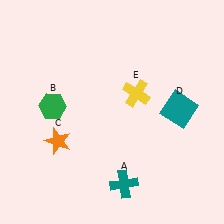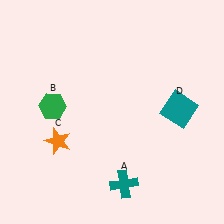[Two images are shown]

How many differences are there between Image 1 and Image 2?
There is 1 difference between the two images.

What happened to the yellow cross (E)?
The yellow cross (E) was removed in Image 2. It was in the top-right area of Image 1.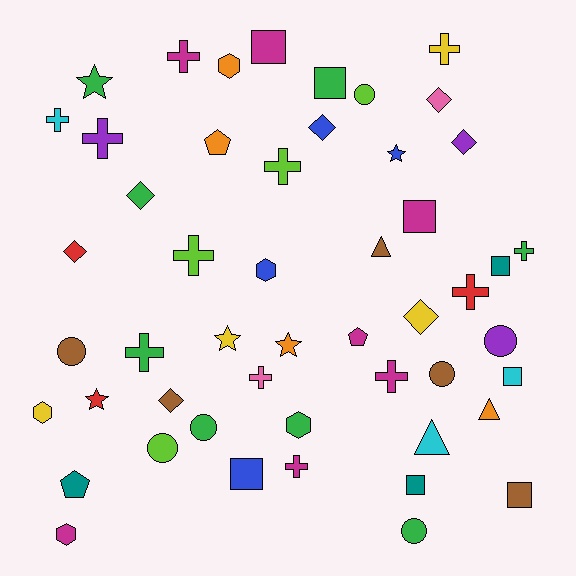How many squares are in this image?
There are 8 squares.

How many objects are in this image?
There are 50 objects.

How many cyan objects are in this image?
There are 3 cyan objects.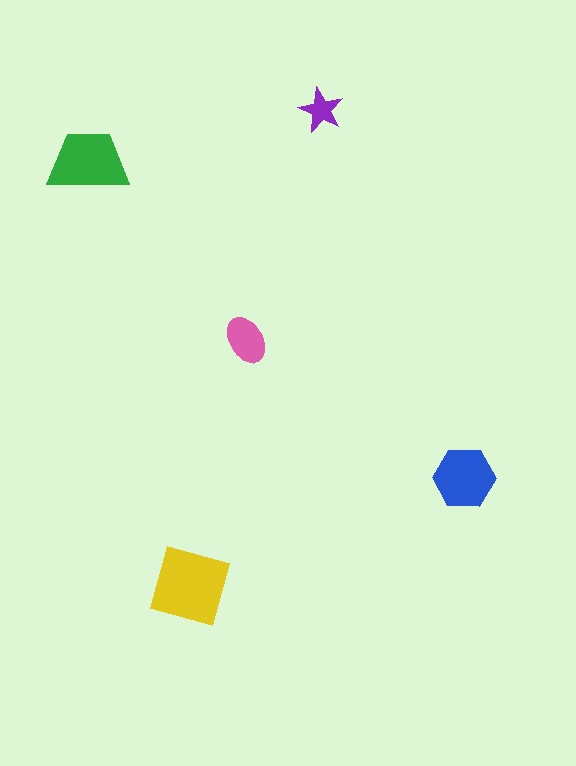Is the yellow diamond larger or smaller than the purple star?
Larger.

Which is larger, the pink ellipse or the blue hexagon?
The blue hexagon.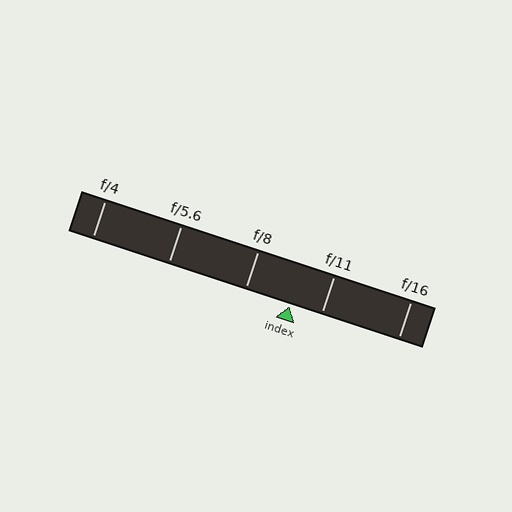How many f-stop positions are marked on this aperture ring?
There are 5 f-stop positions marked.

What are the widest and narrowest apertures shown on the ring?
The widest aperture shown is f/4 and the narrowest is f/16.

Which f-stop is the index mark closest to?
The index mark is closest to f/11.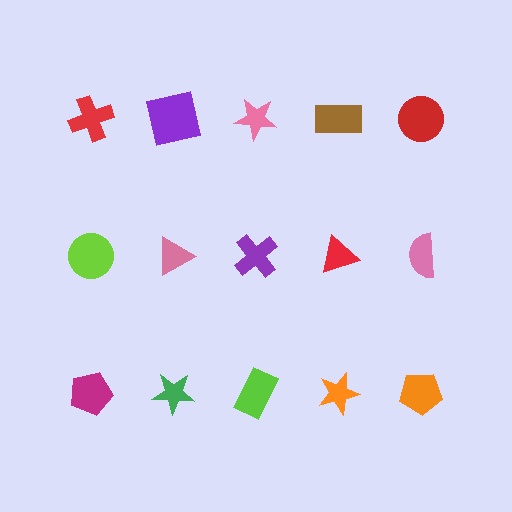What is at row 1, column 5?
A red circle.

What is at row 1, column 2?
A purple square.